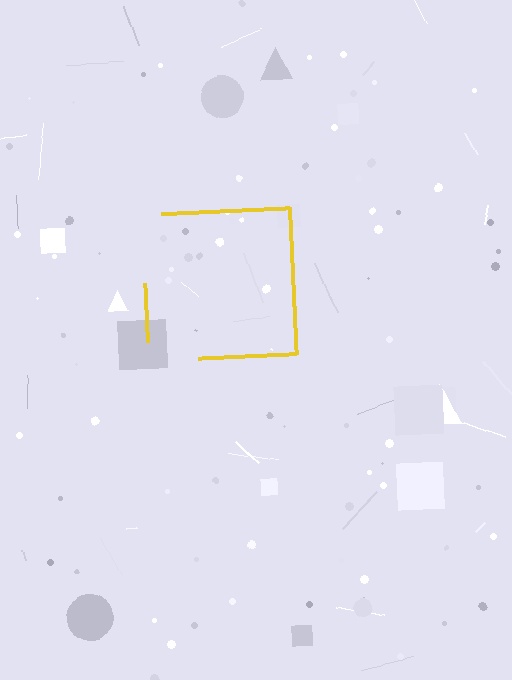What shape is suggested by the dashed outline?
The dashed outline suggests a square.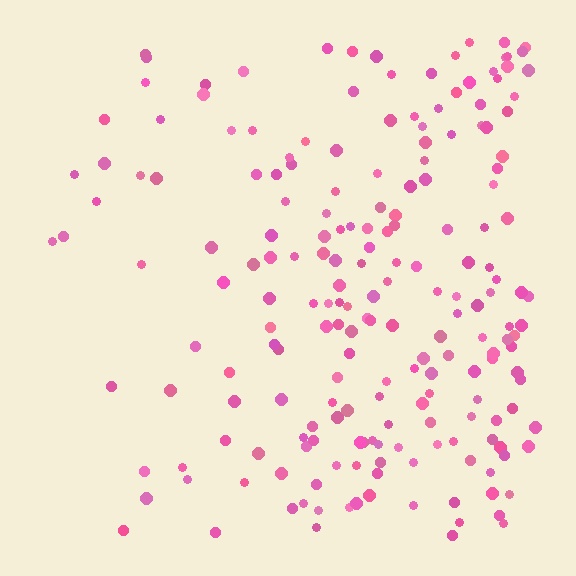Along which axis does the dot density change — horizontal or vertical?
Horizontal.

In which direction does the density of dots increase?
From left to right, with the right side densest.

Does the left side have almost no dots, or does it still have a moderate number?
Still a moderate number, just noticeably fewer than the right.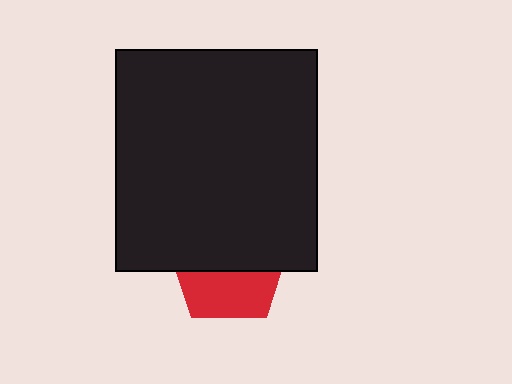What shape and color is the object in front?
The object in front is a black rectangle.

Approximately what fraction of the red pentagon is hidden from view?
Roughly 58% of the red pentagon is hidden behind the black rectangle.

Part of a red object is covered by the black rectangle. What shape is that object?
It is a pentagon.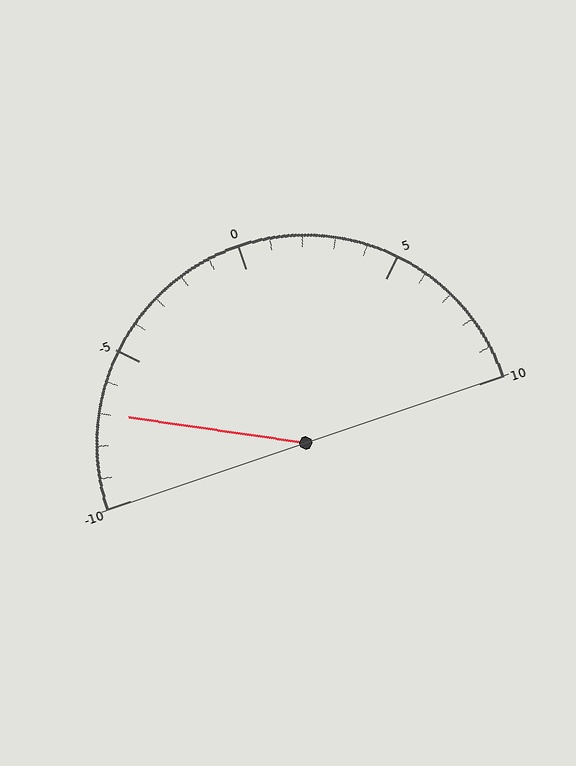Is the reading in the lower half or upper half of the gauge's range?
The reading is in the lower half of the range (-10 to 10).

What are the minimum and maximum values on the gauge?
The gauge ranges from -10 to 10.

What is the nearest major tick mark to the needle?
The nearest major tick mark is -5.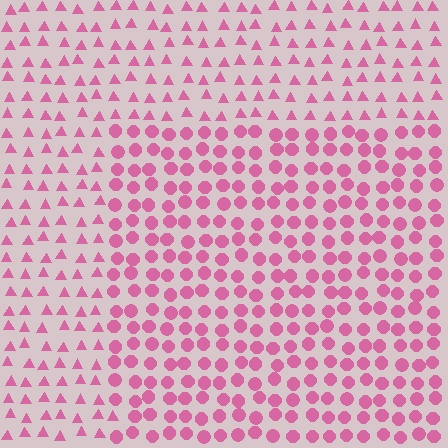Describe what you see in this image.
The image is filled with small pink elements arranged in a uniform grid. A rectangle-shaped region contains circles, while the surrounding area contains triangles. The boundary is defined purely by the change in element shape.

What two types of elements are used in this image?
The image uses circles inside the rectangle region and triangles outside it.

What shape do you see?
I see a rectangle.